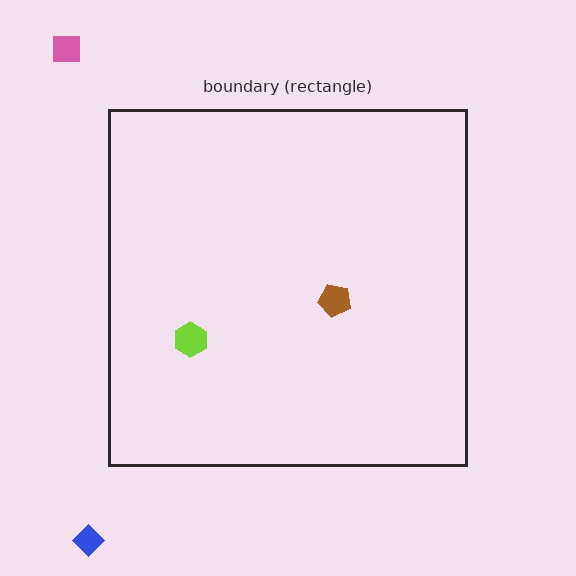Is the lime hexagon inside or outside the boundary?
Inside.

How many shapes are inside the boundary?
2 inside, 2 outside.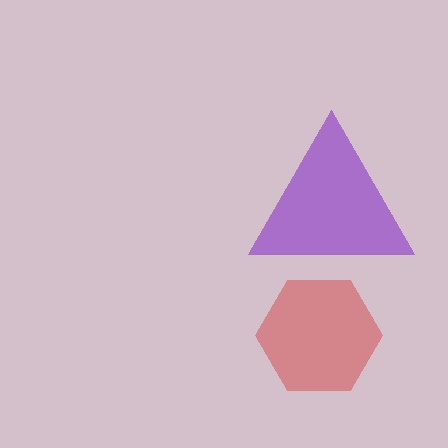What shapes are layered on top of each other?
The layered shapes are: a red hexagon, a purple triangle.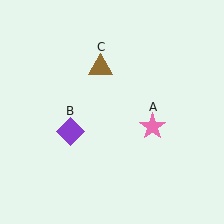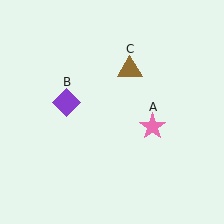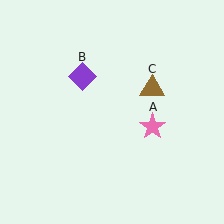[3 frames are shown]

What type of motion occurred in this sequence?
The purple diamond (object B), brown triangle (object C) rotated clockwise around the center of the scene.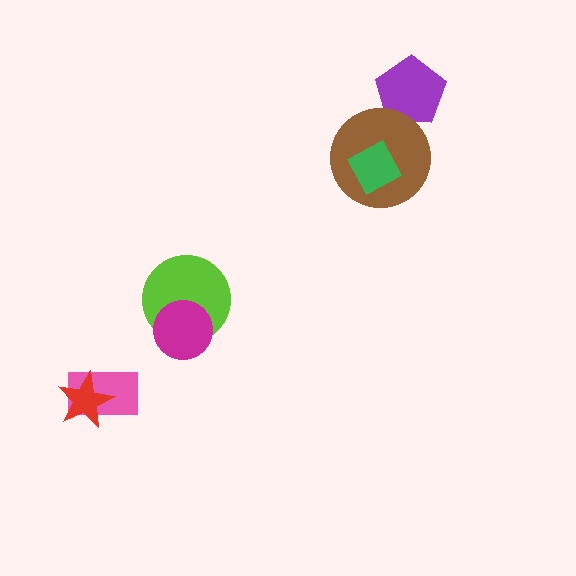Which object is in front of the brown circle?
The green diamond is in front of the brown circle.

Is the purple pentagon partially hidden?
Yes, it is partially covered by another shape.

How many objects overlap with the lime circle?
1 object overlaps with the lime circle.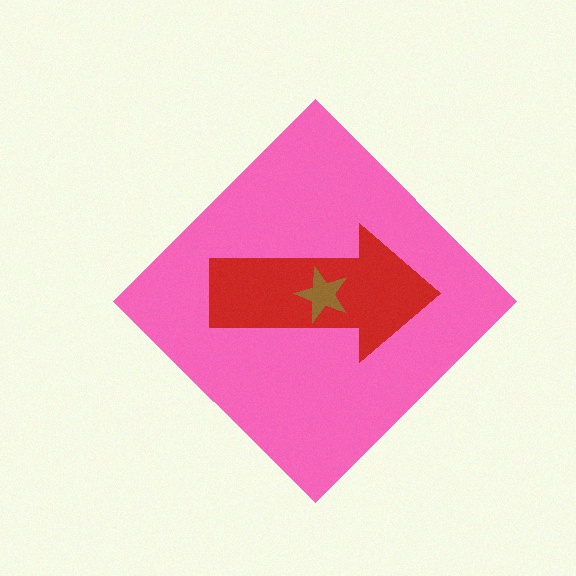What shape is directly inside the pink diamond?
The red arrow.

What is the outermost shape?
The pink diamond.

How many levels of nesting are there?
3.